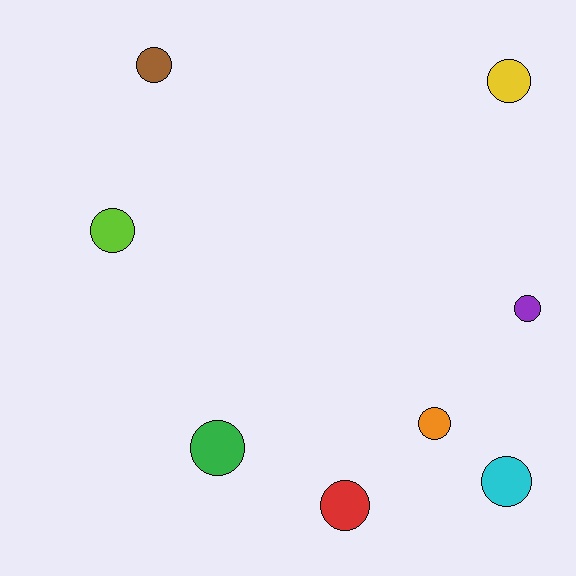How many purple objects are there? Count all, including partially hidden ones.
There is 1 purple object.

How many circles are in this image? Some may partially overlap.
There are 8 circles.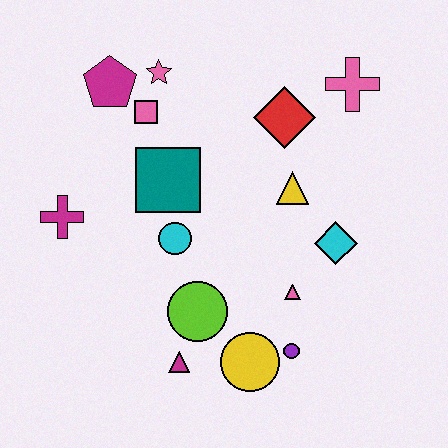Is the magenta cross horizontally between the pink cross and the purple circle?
No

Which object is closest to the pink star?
The pink square is closest to the pink star.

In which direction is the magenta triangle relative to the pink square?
The magenta triangle is below the pink square.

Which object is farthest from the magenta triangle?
The pink cross is farthest from the magenta triangle.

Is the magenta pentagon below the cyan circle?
No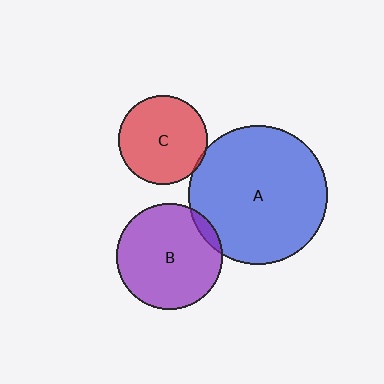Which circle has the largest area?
Circle A (blue).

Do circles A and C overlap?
Yes.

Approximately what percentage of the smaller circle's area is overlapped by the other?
Approximately 5%.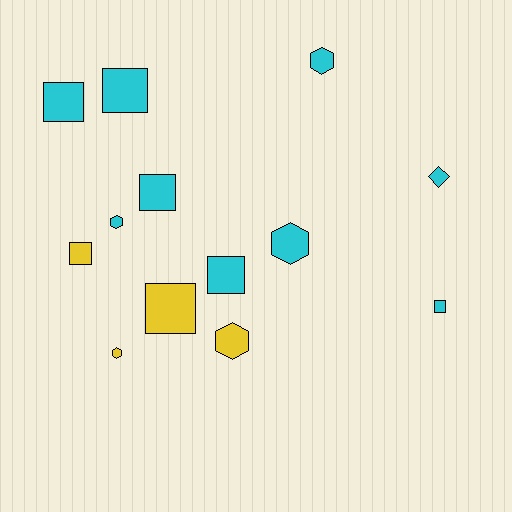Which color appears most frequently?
Cyan, with 9 objects.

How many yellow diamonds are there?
There are no yellow diamonds.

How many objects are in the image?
There are 13 objects.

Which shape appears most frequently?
Square, with 7 objects.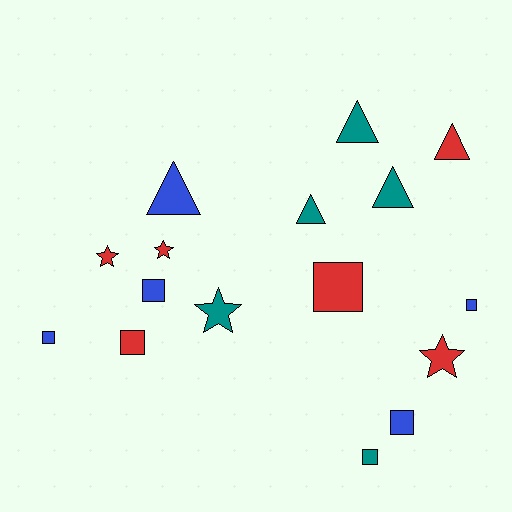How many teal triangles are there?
There are 3 teal triangles.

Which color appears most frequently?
Red, with 6 objects.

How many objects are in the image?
There are 16 objects.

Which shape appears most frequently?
Square, with 7 objects.